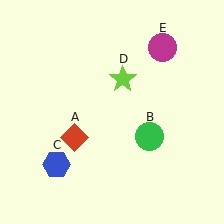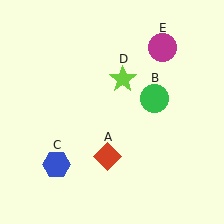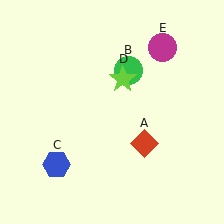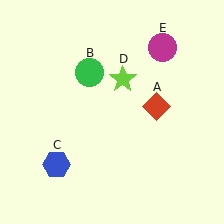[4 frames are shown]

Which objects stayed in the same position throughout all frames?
Blue hexagon (object C) and lime star (object D) and magenta circle (object E) remained stationary.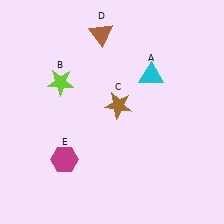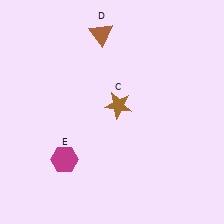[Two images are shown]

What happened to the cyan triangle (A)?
The cyan triangle (A) was removed in Image 2. It was in the top-right area of Image 1.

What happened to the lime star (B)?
The lime star (B) was removed in Image 2. It was in the top-left area of Image 1.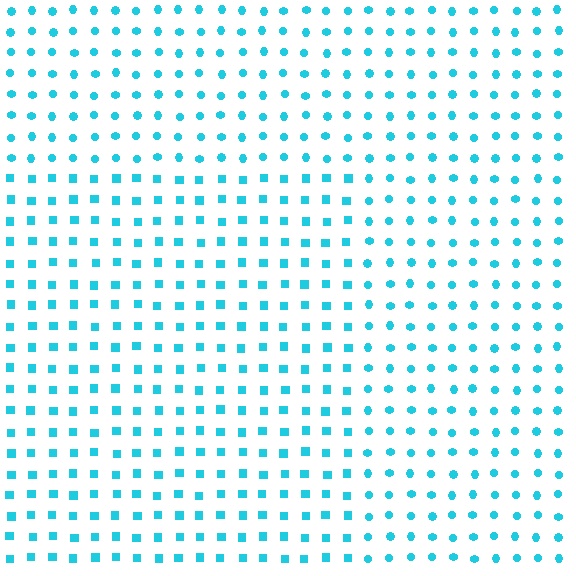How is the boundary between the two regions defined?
The boundary is defined by a change in element shape: squares inside vs. circles outside. All elements share the same color and spacing.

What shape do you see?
I see a rectangle.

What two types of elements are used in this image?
The image uses squares inside the rectangle region and circles outside it.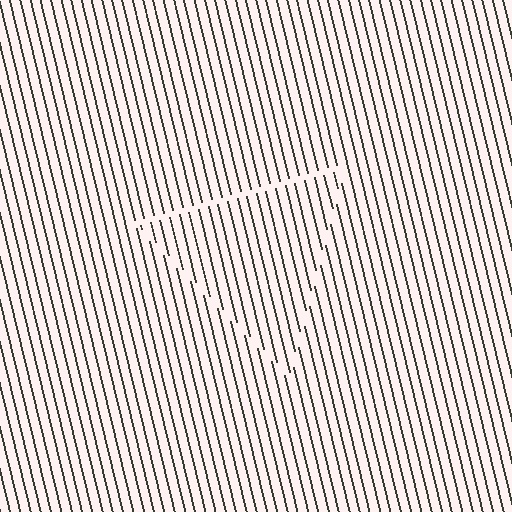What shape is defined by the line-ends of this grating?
An illusory triangle. The interior of the shape contains the same grating, shifted by half a period — the contour is defined by the phase discontinuity where line-ends from the inner and outer gratings abut.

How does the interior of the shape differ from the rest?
The interior of the shape contains the same grating, shifted by half a period — the contour is defined by the phase discontinuity where line-ends from the inner and outer gratings abut.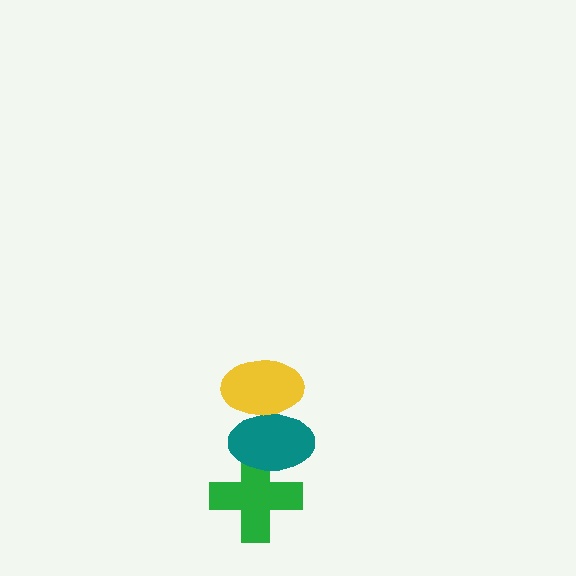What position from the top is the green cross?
The green cross is 3rd from the top.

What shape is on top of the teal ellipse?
The yellow ellipse is on top of the teal ellipse.